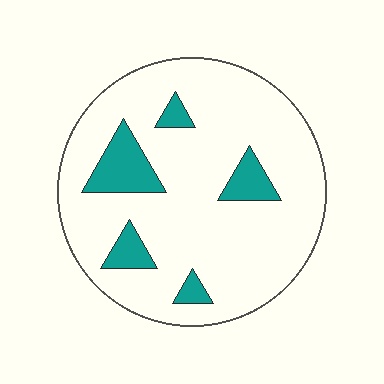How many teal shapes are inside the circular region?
5.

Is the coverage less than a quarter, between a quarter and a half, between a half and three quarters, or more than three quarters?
Less than a quarter.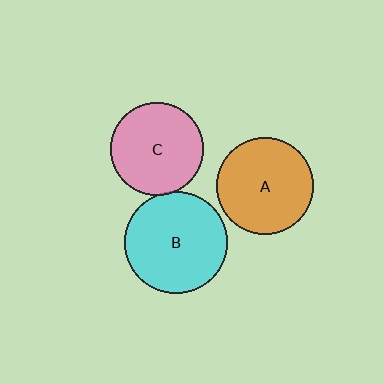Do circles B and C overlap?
Yes.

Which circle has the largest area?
Circle B (cyan).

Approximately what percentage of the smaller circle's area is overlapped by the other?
Approximately 5%.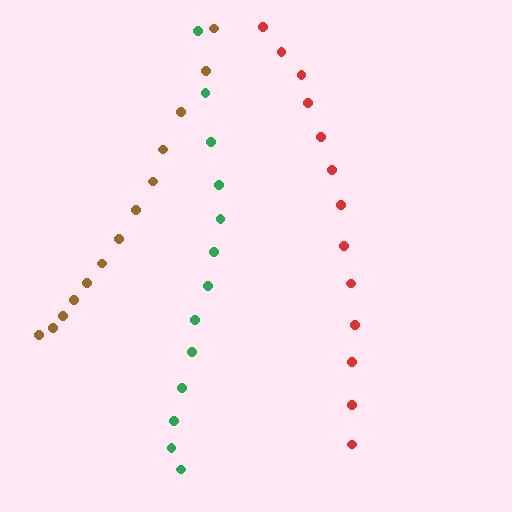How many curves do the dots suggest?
There are 3 distinct paths.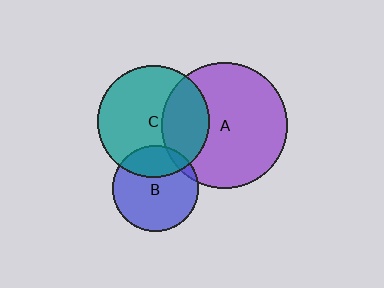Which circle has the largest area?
Circle A (purple).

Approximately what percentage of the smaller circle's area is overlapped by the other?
Approximately 25%.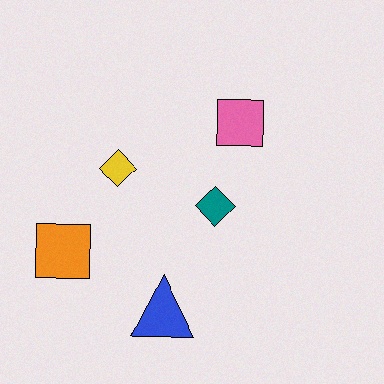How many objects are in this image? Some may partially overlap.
There are 5 objects.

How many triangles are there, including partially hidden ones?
There is 1 triangle.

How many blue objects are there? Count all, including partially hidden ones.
There is 1 blue object.